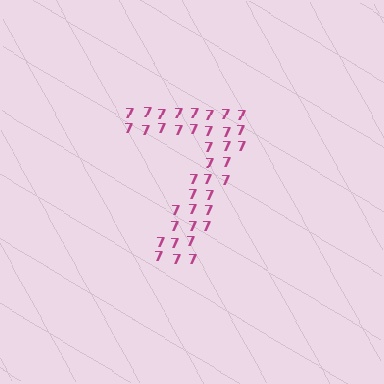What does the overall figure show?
The overall figure shows the digit 7.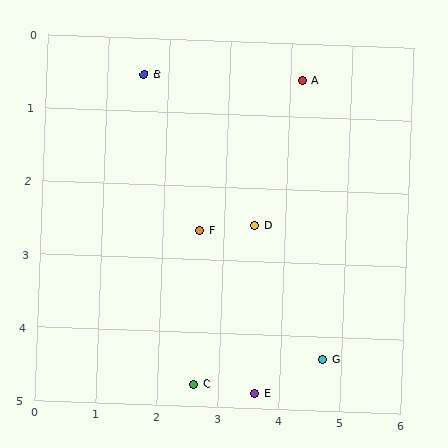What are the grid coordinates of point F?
Point F is at approximately (2.6, 2.6).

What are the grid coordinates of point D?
Point D is at approximately (3.5, 2.5).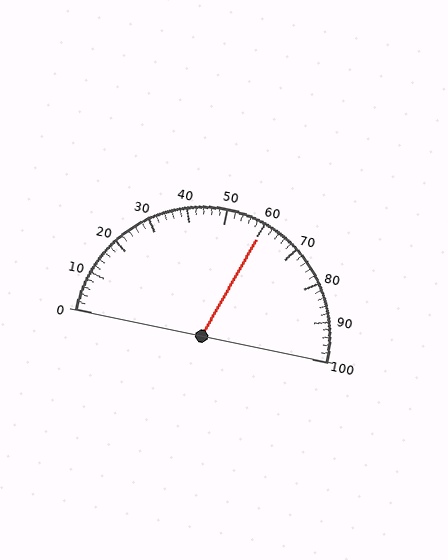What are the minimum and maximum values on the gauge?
The gauge ranges from 0 to 100.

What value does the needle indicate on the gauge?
The needle indicates approximately 60.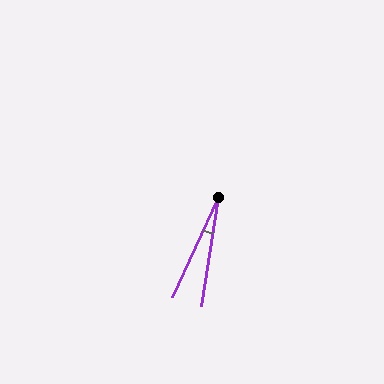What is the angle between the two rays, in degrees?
Approximately 16 degrees.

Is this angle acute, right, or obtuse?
It is acute.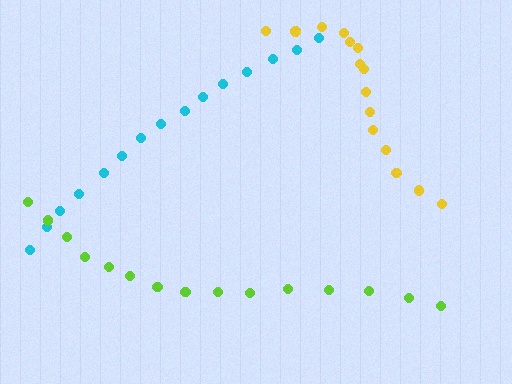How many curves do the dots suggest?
There are 3 distinct paths.